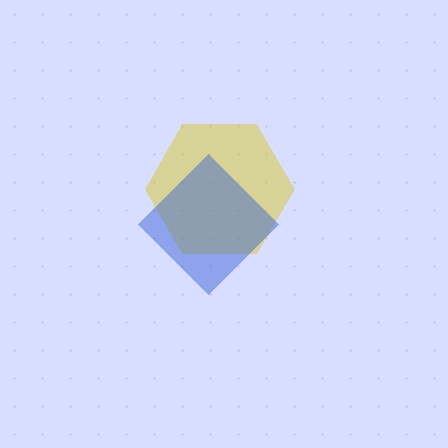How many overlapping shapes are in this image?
There are 2 overlapping shapes in the image.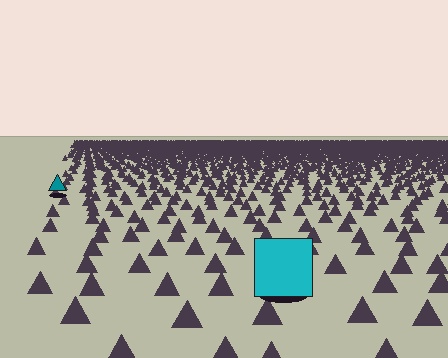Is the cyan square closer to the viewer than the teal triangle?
Yes. The cyan square is closer — you can tell from the texture gradient: the ground texture is coarser near it.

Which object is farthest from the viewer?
The teal triangle is farthest from the viewer. It appears smaller and the ground texture around it is denser.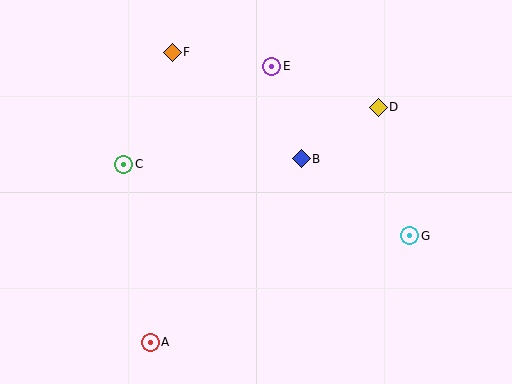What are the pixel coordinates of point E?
Point E is at (272, 66).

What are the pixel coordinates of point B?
Point B is at (301, 159).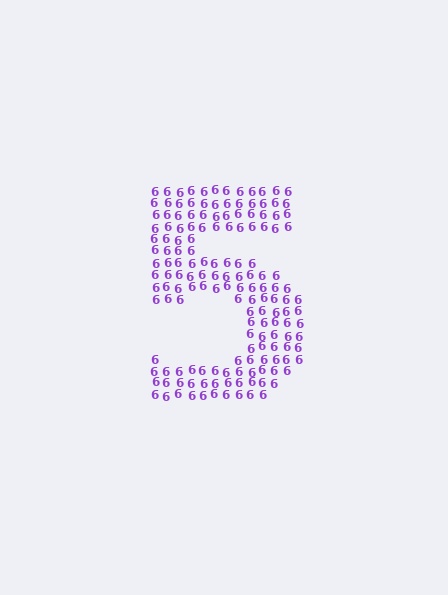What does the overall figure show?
The overall figure shows the digit 5.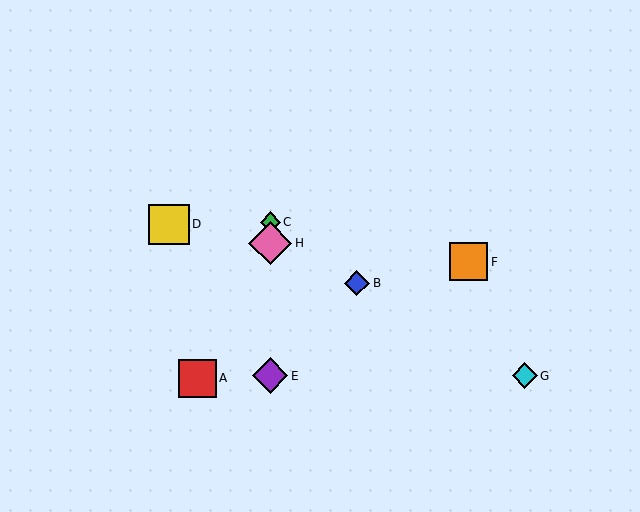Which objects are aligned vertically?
Objects C, E, H are aligned vertically.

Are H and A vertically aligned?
No, H is at x≈270 and A is at x≈197.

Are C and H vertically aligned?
Yes, both are at x≈270.